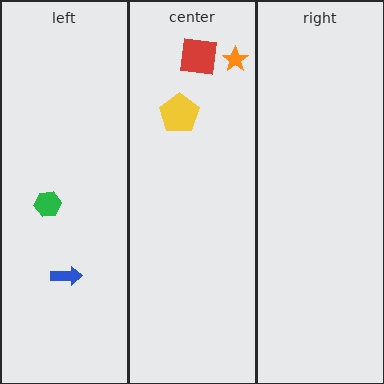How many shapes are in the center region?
3.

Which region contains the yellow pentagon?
The center region.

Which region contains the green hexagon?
The left region.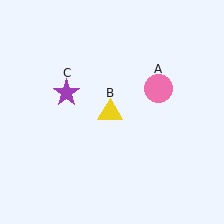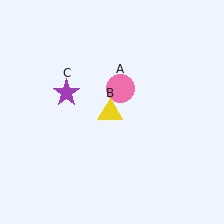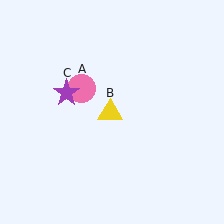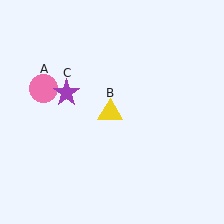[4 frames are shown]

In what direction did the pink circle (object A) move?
The pink circle (object A) moved left.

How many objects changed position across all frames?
1 object changed position: pink circle (object A).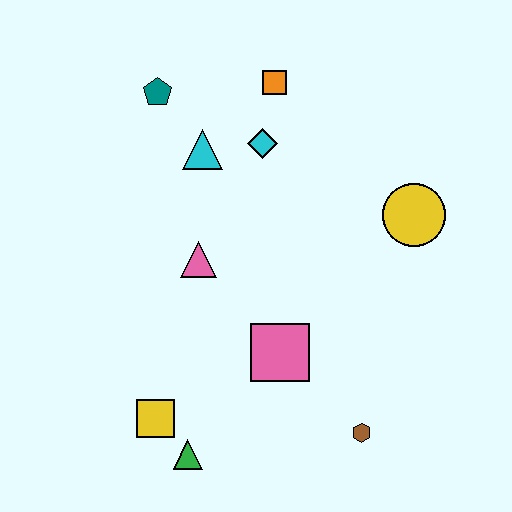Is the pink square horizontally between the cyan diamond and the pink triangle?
No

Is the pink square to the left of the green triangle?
No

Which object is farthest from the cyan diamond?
The green triangle is farthest from the cyan diamond.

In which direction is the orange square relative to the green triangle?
The orange square is above the green triangle.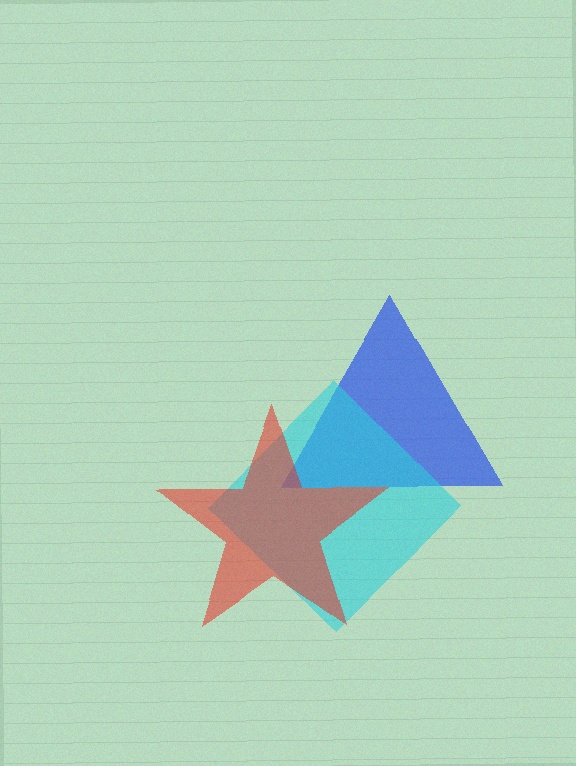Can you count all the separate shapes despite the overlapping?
Yes, there are 3 separate shapes.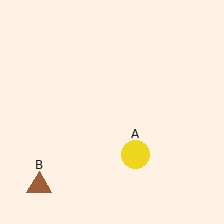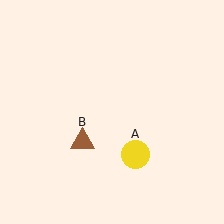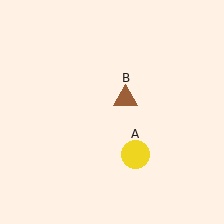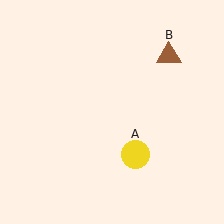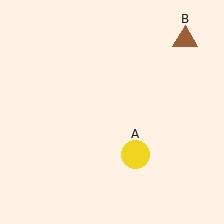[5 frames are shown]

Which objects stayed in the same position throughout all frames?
Yellow circle (object A) remained stationary.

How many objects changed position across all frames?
1 object changed position: brown triangle (object B).